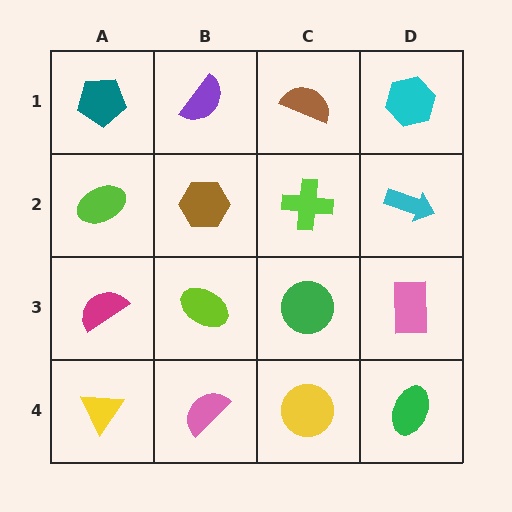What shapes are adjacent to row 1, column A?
A lime ellipse (row 2, column A), a purple semicircle (row 1, column B).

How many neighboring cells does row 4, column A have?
2.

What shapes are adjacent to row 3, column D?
A cyan arrow (row 2, column D), a green ellipse (row 4, column D), a green circle (row 3, column C).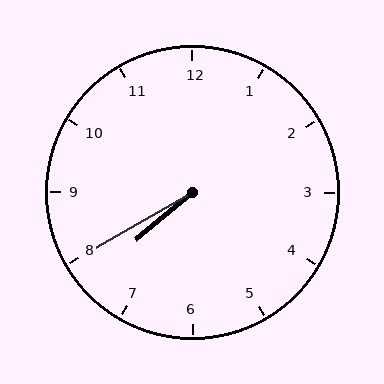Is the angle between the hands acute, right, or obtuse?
It is acute.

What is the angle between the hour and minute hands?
Approximately 10 degrees.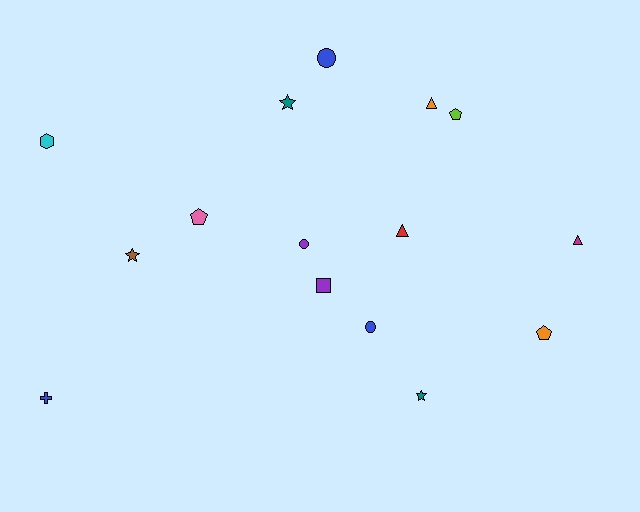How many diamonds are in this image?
There are no diamonds.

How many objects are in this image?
There are 15 objects.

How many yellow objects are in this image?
There are no yellow objects.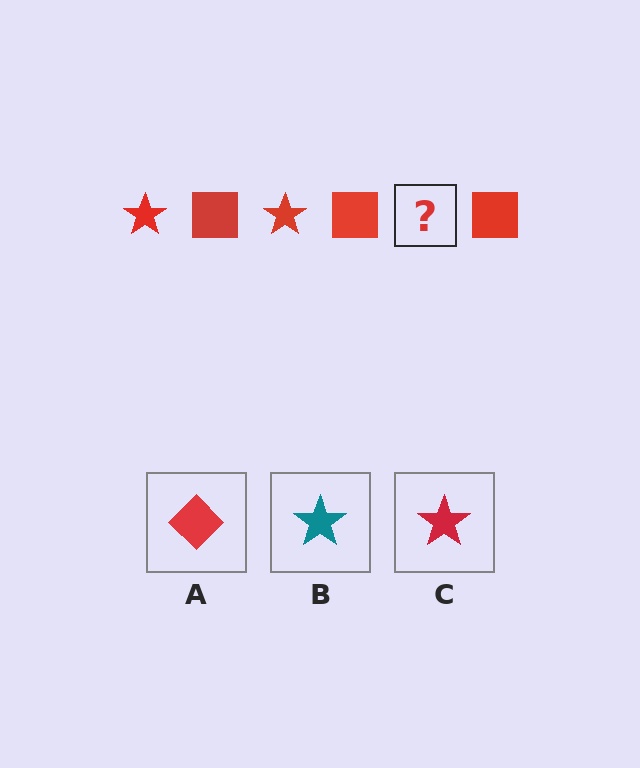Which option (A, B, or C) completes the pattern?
C.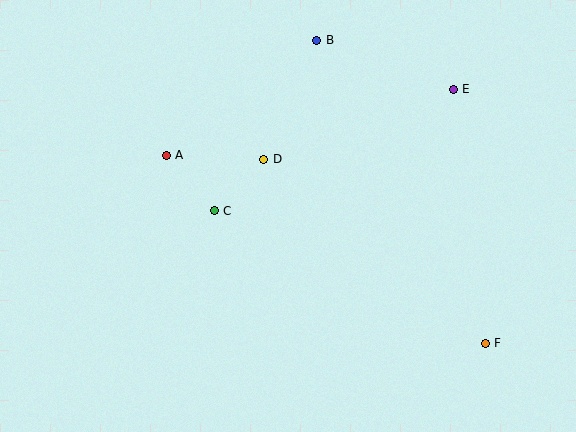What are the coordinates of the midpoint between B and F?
The midpoint between B and F is at (401, 192).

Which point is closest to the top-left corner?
Point A is closest to the top-left corner.